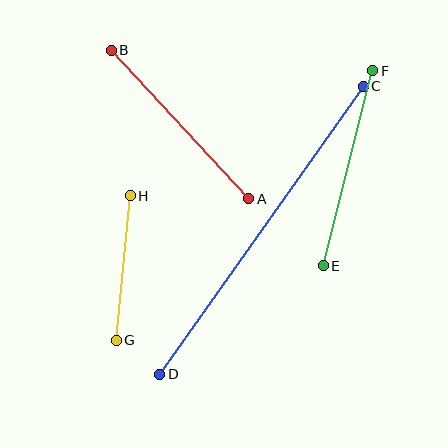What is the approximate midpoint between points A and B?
The midpoint is at approximately (180, 124) pixels.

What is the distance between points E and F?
The distance is approximately 201 pixels.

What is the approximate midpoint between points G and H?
The midpoint is at approximately (123, 268) pixels.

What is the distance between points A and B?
The distance is approximately 202 pixels.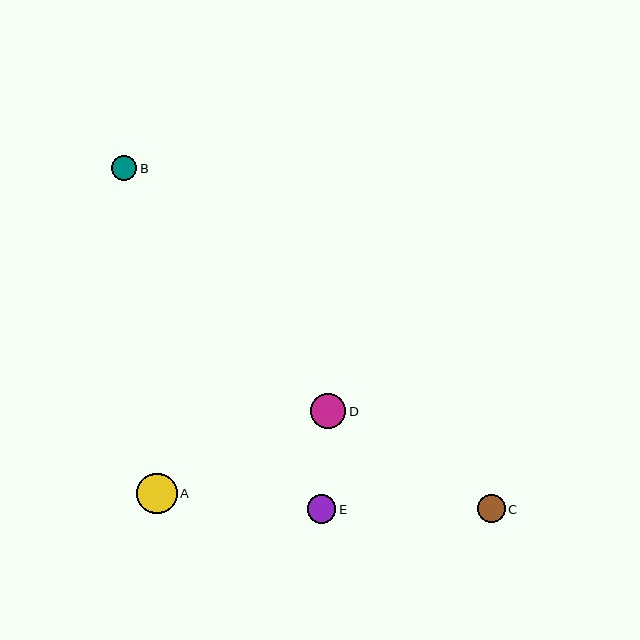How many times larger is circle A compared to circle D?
Circle A is approximately 1.2 times the size of circle D.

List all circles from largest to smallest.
From largest to smallest: A, D, E, C, B.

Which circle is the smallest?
Circle B is the smallest with a size of approximately 25 pixels.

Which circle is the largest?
Circle A is the largest with a size of approximately 40 pixels.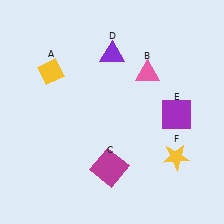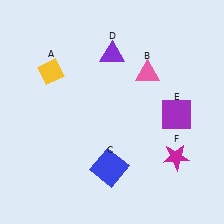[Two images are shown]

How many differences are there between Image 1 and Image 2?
There are 2 differences between the two images.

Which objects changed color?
C changed from magenta to blue. F changed from yellow to magenta.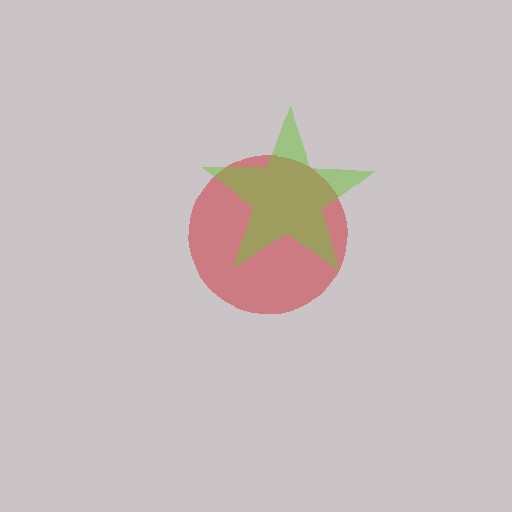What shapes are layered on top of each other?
The layered shapes are: a red circle, a lime star.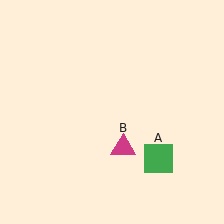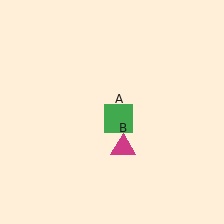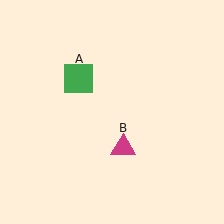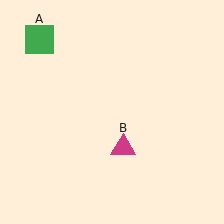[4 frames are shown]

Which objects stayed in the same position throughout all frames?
Magenta triangle (object B) remained stationary.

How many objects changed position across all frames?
1 object changed position: green square (object A).